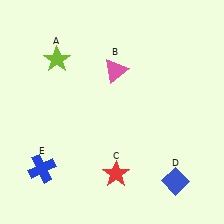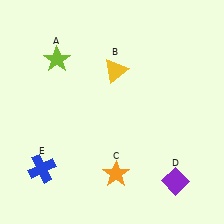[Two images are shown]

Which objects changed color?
B changed from pink to yellow. C changed from red to orange. D changed from blue to purple.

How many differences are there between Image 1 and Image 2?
There are 3 differences between the two images.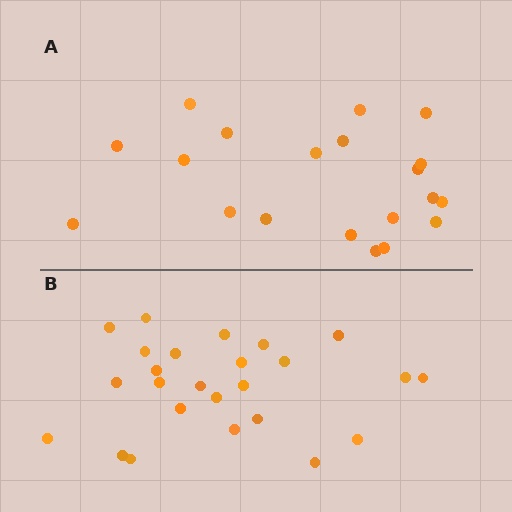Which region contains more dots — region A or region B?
Region B (the bottom region) has more dots.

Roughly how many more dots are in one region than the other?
Region B has about 5 more dots than region A.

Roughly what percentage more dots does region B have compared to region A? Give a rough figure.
About 25% more.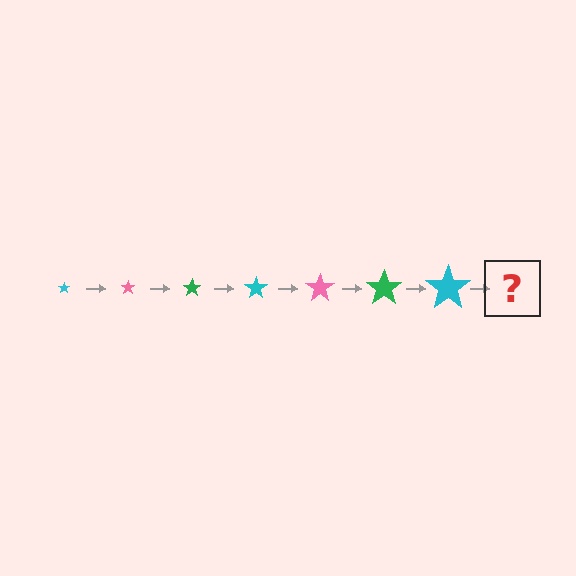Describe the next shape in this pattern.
It should be a pink star, larger than the previous one.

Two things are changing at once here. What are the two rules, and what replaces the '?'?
The two rules are that the star grows larger each step and the color cycles through cyan, pink, and green. The '?' should be a pink star, larger than the previous one.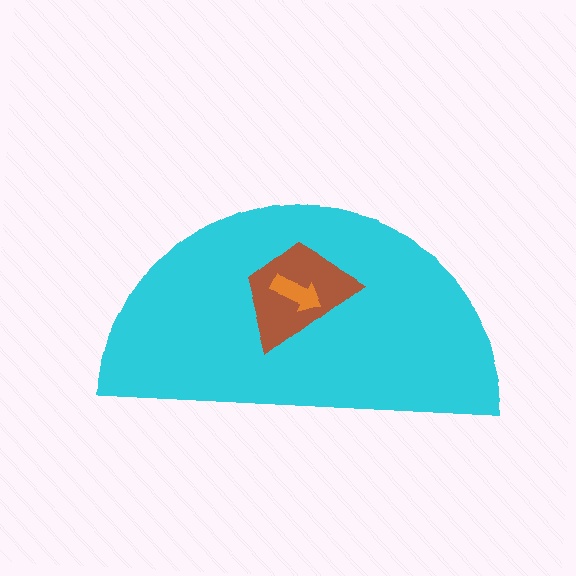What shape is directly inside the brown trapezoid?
The orange arrow.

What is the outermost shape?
The cyan semicircle.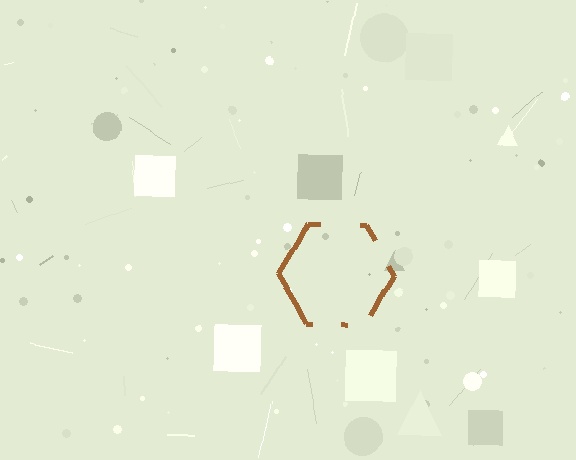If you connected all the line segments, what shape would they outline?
They would outline a hexagon.